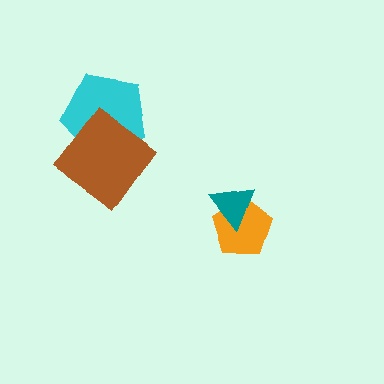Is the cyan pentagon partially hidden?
Yes, it is partially covered by another shape.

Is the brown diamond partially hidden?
No, no other shape covers it.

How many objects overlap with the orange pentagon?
1 object overlaps with the orange pentagon.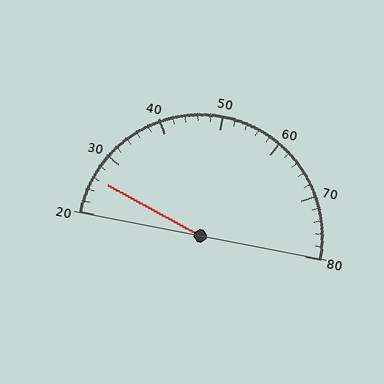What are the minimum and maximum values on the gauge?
The gauge ranges from 20 to 80.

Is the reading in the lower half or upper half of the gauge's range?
The reading is in the lower half of the range (20 to 80).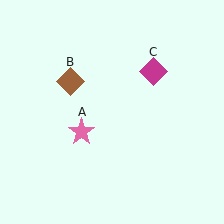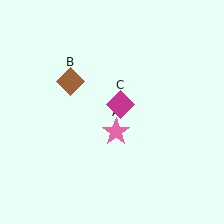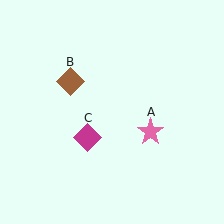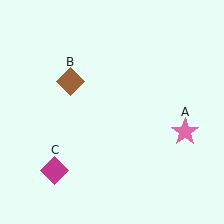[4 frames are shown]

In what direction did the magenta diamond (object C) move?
The magenta diamond (object C) moved down and to the left.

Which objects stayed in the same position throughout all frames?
Brown diamond (object B) remained stationary.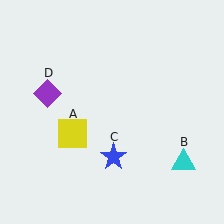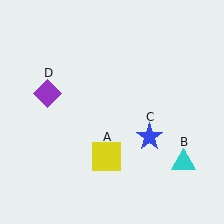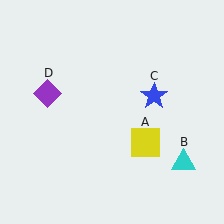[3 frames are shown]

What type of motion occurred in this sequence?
The yellow square (object A), blue star (object C) rotated counterclockwise around the center of the scene.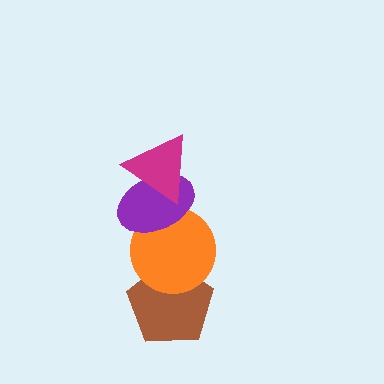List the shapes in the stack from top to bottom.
From top to bottom: the magenta triangle, the purple ellipse, the orange circle, the brown pentagon.